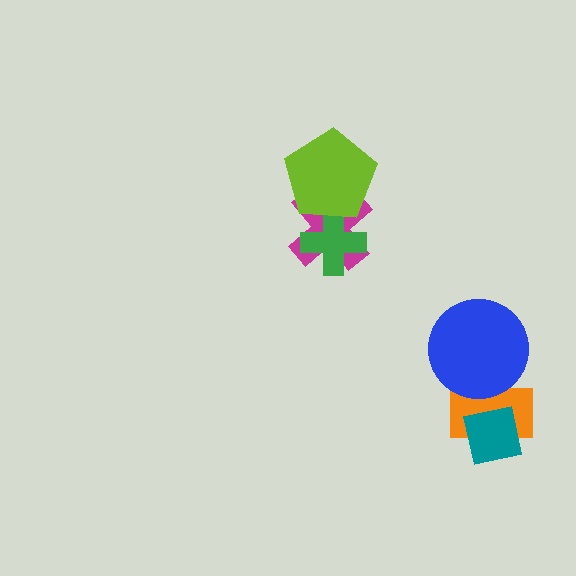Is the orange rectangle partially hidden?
Yes, it is partially covered by another shape.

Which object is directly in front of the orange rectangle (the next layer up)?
The teal square is directly in front of the orange rectangle.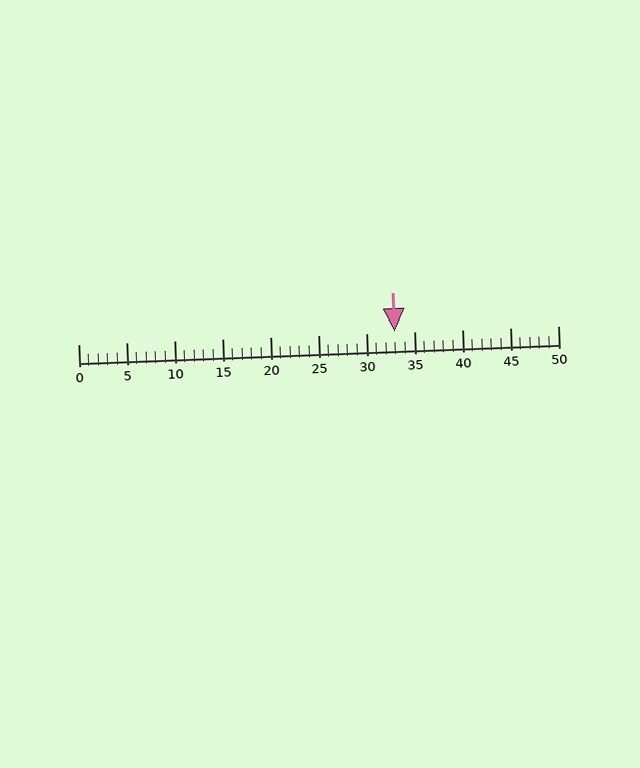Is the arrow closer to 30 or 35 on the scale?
The arrow is closer to 35.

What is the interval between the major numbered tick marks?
The major tick marks are spaced 5 units apart.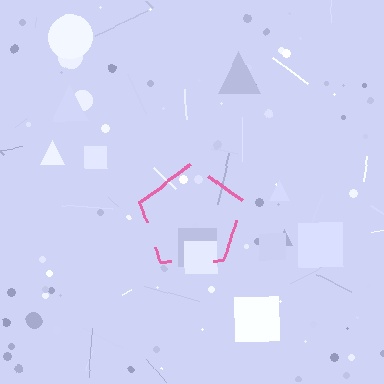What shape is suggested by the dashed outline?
The dashed outline suggests a pentagon.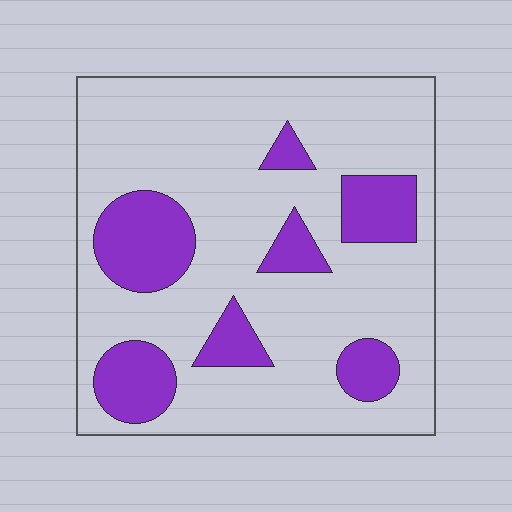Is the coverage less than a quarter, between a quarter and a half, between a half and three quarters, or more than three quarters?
Less than a quarter.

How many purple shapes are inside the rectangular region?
7.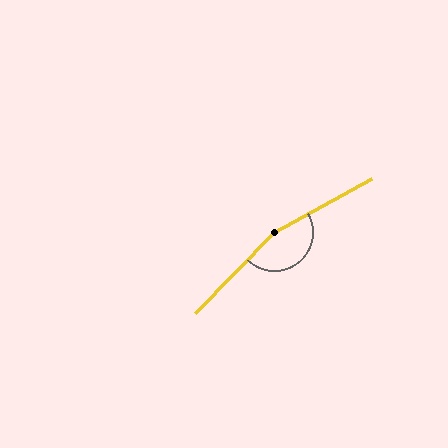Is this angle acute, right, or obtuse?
It is obtuse.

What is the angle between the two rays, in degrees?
Approximately 164 degrees.